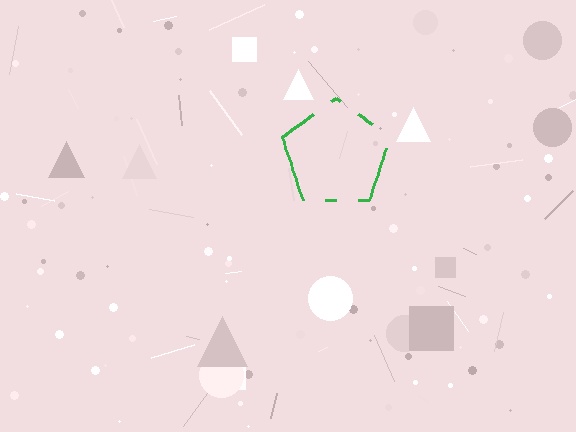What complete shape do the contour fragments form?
The contour fragments form a pentagon.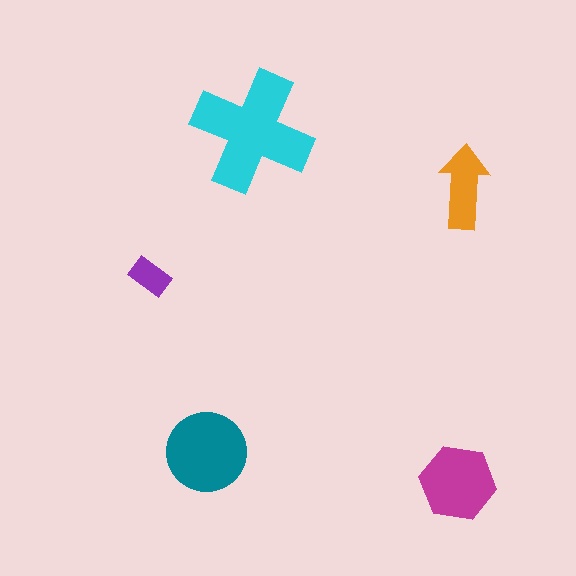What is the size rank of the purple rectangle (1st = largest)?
5th.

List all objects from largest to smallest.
The cyan cross, the teal circle, the magenta hexagon, the orange arrow, the purple rectangle.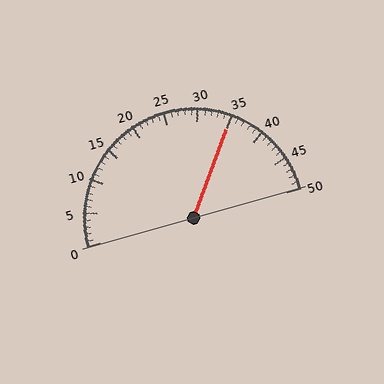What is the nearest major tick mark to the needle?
The nearest major tick mark is 35.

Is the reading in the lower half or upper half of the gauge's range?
The reading is in the upper half of the range (0 to 50).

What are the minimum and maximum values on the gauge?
The gauge ranges from 0 to 50.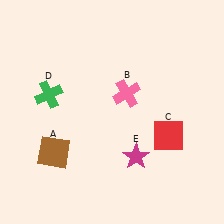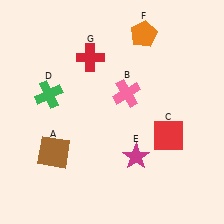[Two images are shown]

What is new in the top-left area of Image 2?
A red cross (G) was added in the top-left area of Image 2.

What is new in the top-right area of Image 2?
An orange pentagon (F) was added in the top-right area of Image 2.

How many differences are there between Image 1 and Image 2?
There are 2 differences between the two images.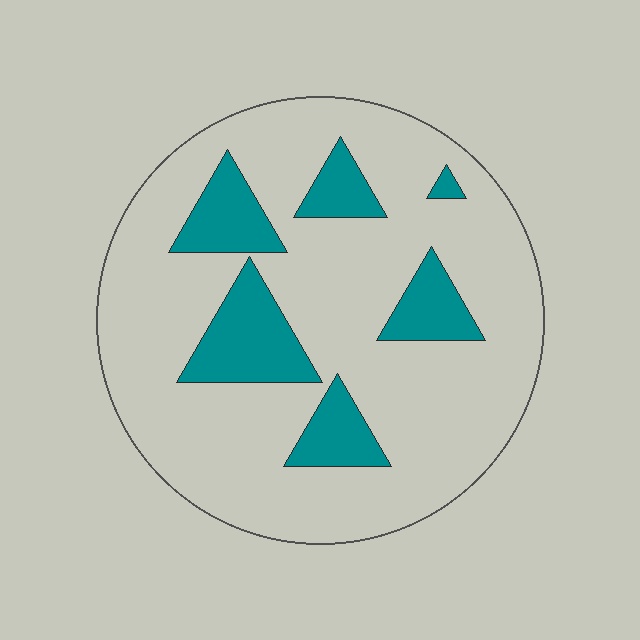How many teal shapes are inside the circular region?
6.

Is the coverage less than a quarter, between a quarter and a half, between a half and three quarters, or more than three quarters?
Less than a quarter.